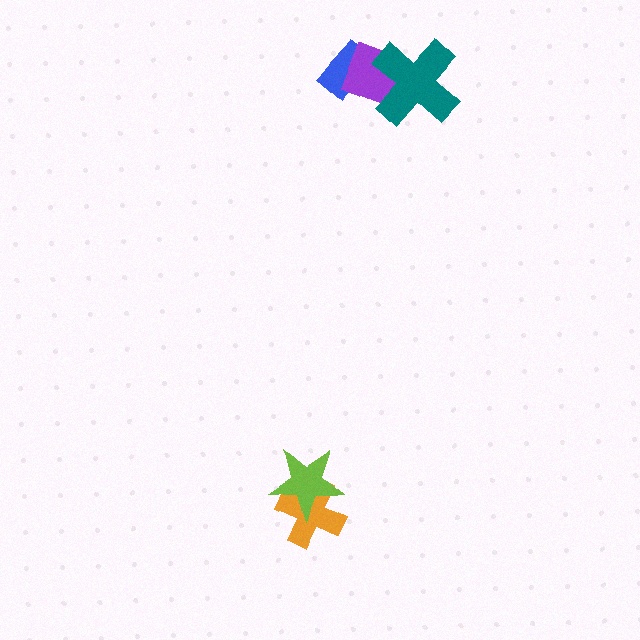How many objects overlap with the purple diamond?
2 objects overlap with the purple diamond.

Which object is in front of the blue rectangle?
The purple diamond is in front of the blue rectangle.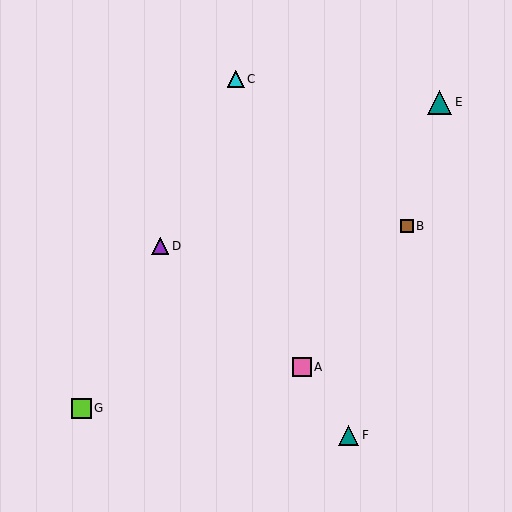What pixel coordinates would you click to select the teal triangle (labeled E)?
Click at (440, 102) to select the teal triangle E.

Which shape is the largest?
The teal triangle (labeled E) is the largest.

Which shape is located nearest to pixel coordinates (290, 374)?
The pink square (labeled A) at (302, 367) is nearest to that location.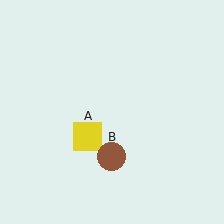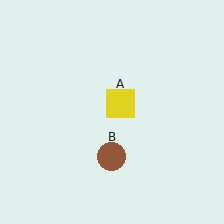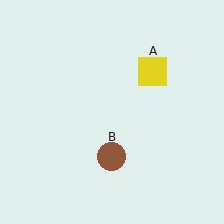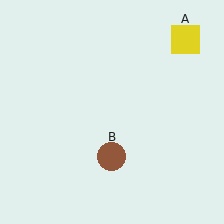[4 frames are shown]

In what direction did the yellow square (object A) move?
The yellow square (object A) moved up and to the right.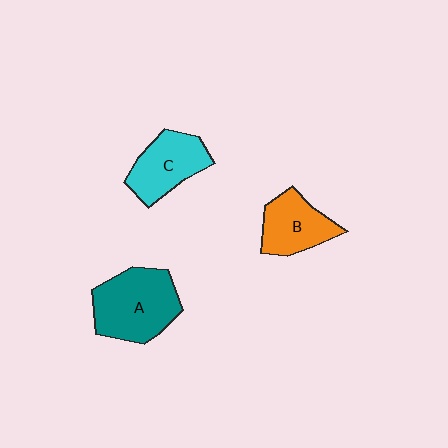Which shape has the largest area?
Shape A (teal).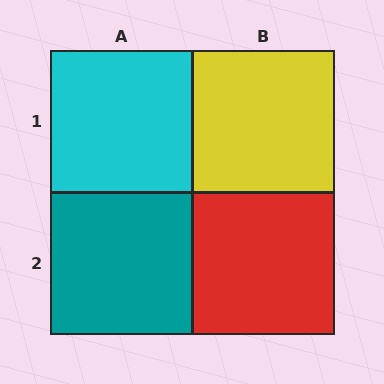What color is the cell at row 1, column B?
Yellow.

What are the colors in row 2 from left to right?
Teal, red.